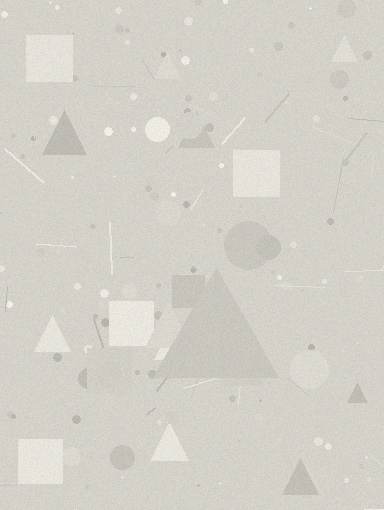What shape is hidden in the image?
A triangle is hidden in the image.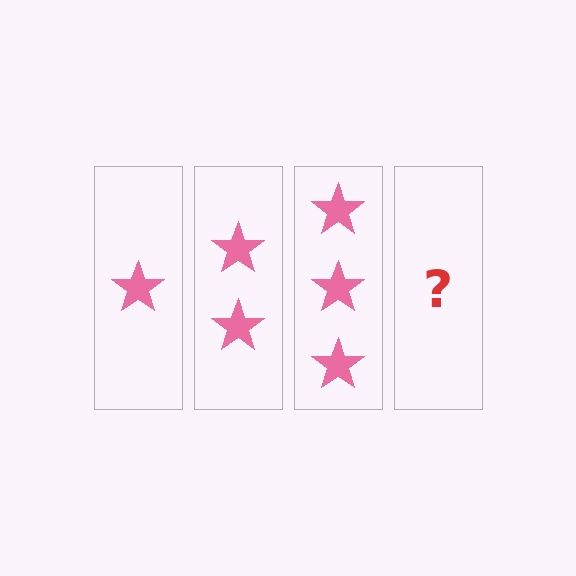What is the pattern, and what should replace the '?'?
The pattern is that each step adds one more star. The '?' should be 4 stars.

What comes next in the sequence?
The next element should be 4 stars.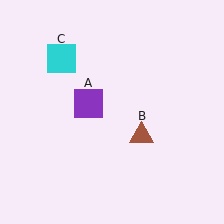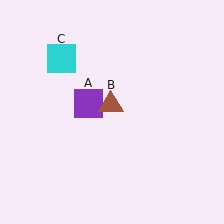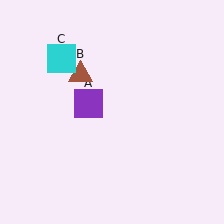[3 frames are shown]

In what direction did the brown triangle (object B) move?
The brown triangle (object B) moved up and to the left.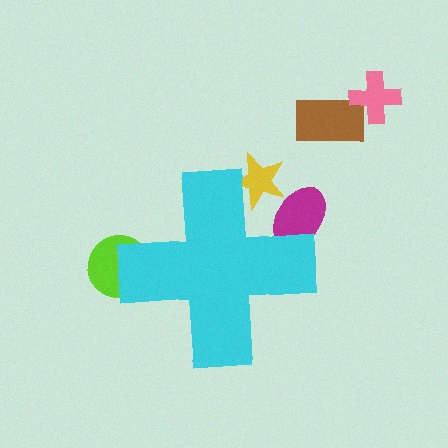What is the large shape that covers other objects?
A cyan cross.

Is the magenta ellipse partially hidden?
Yes, the magenta ellipse is partially hidden behind the cyan cross.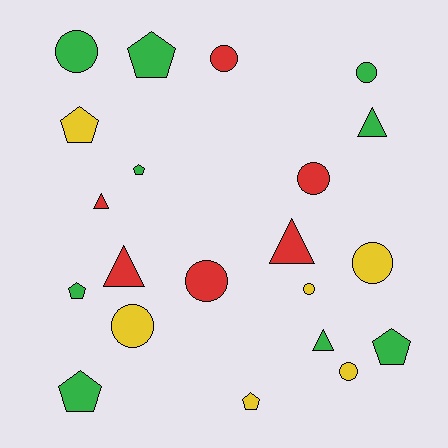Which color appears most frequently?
Green, with 9 objects.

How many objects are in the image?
There are 21 objects.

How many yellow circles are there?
There are 4 yellow circles.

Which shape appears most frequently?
Circle, with 9 objects.